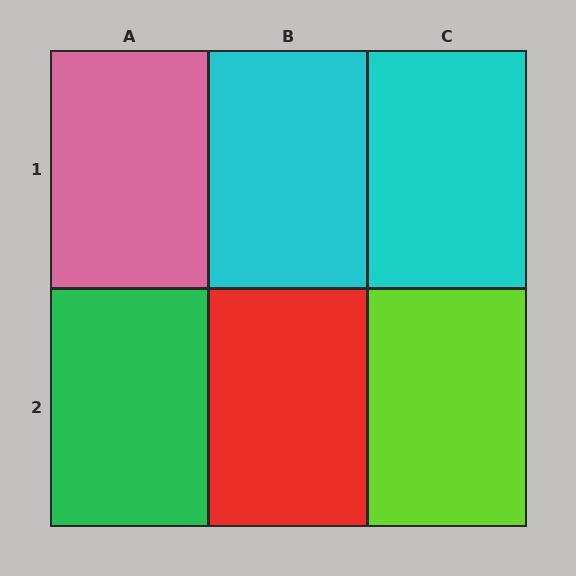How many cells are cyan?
2 cells are cyan.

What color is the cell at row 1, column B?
Cyan.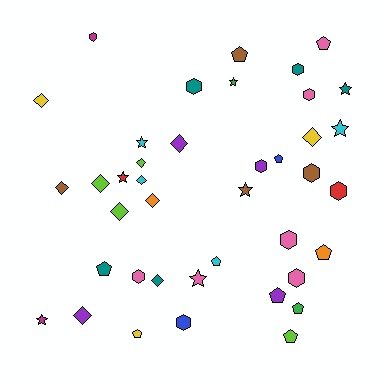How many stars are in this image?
There are 8 stars.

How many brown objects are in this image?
There are 4 brown objects.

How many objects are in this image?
There are 40 objects.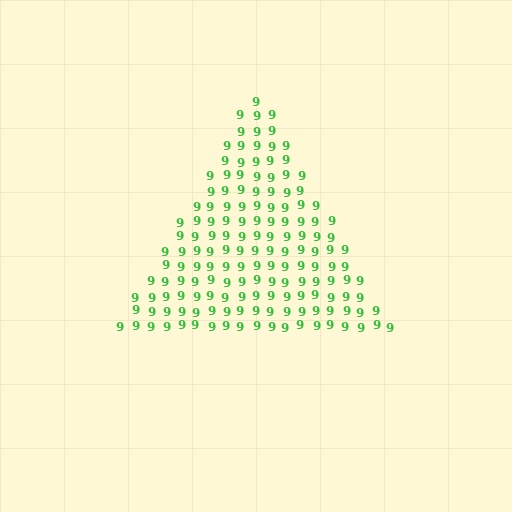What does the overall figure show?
The overall figure shows a triangle.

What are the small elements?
The small elements are digit 9's.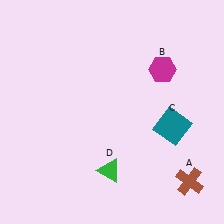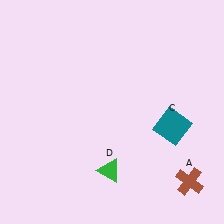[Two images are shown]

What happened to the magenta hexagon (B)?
The magenta hexagon (B) was removed in Image 2. It was in the top-right area of Image 1.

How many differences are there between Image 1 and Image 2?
There is 1 difference between the two images.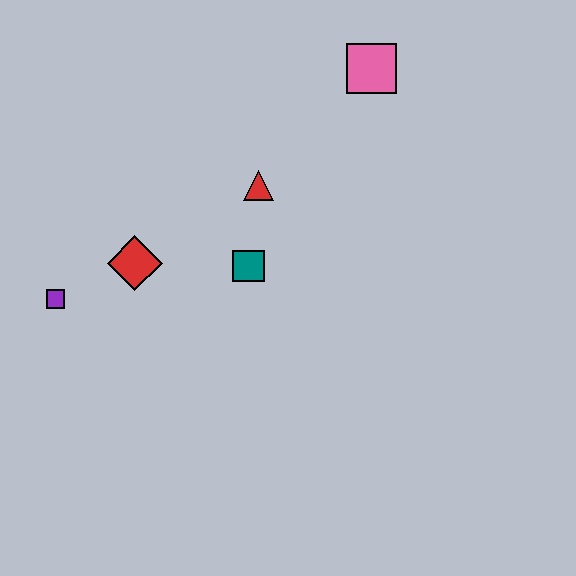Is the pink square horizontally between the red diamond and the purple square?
No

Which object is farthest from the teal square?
The pink square is farthest from the teal square.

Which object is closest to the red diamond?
The purple square is closest to the red diamond.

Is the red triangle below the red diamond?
No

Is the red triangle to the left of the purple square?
No